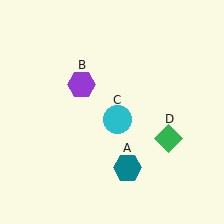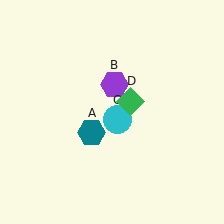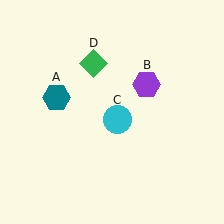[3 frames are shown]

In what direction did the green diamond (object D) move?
The green diamond (object D) moved up and to the left.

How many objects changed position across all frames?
3 objects changed position: teal hexagon (object A), purple hexagon (object B), green diamond (object D).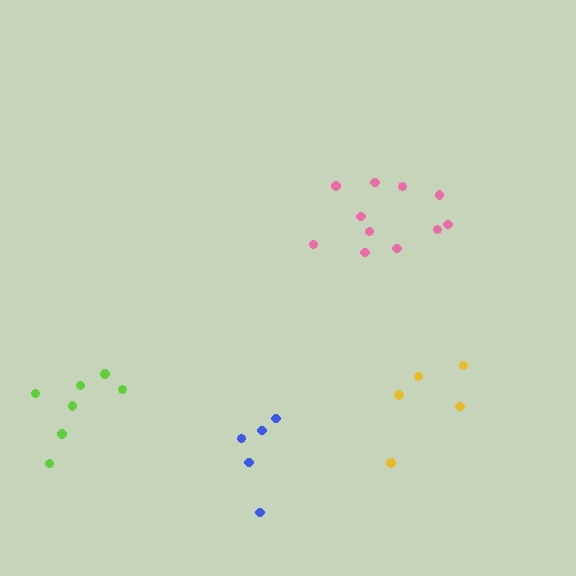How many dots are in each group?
Group 1: 11 dots, Group 2: 5 dots, Group 3: 7 dots, Group 4: 5 dots (28 total).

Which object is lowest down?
The blue cluster is bottommost.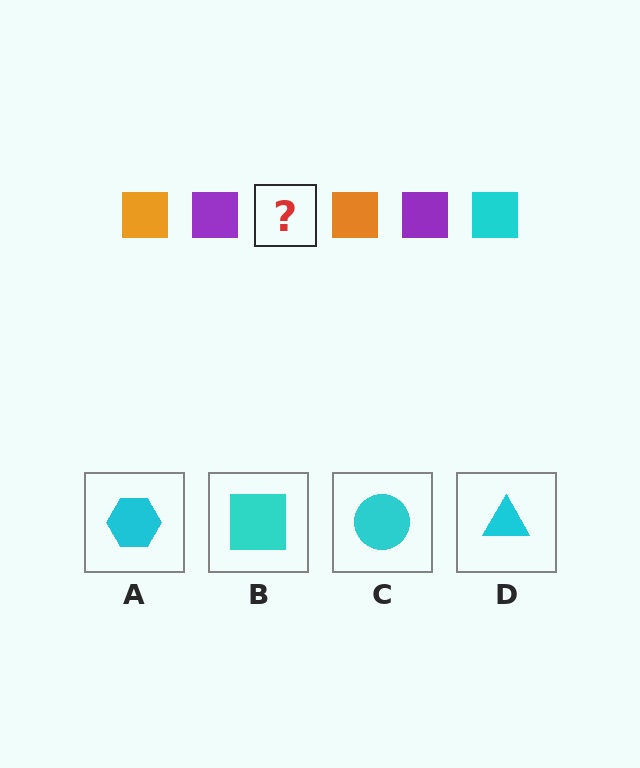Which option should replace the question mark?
Option B.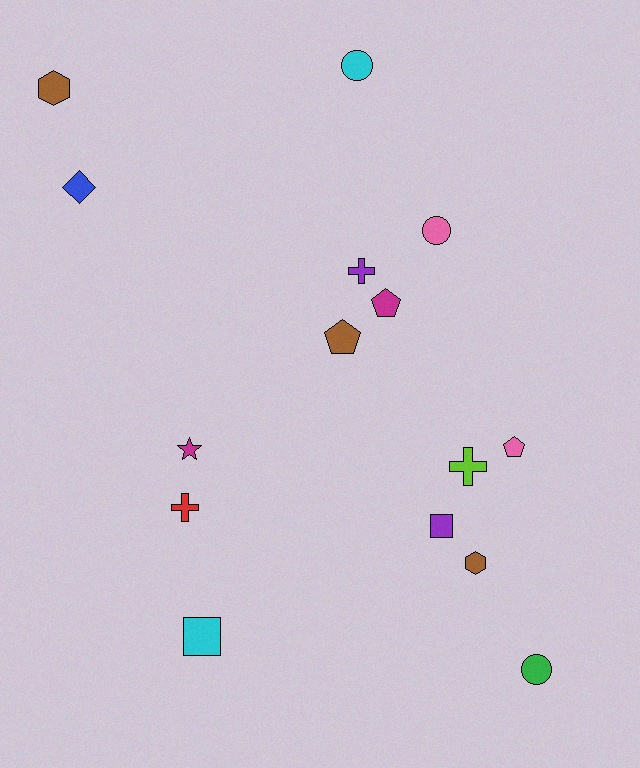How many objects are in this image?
There are 15 objects.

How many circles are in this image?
There are 3 circles.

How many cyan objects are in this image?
There are 2 cyan objects.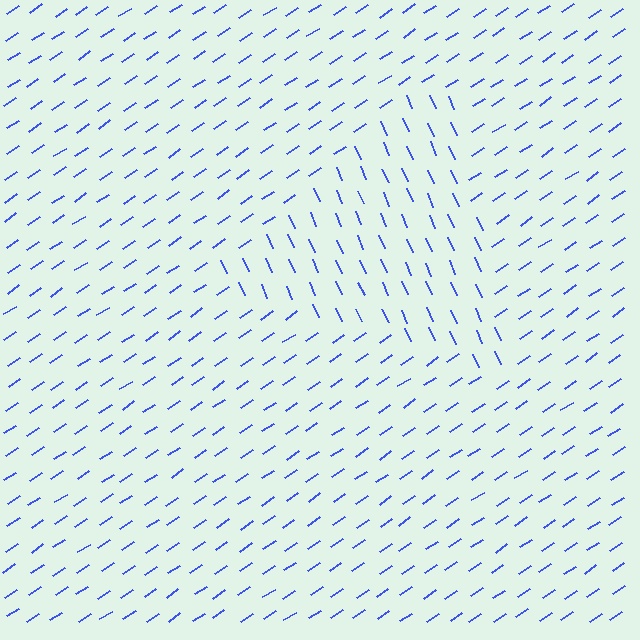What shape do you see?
I see a triangle.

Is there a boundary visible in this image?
Yes, there is a texture boundary formed by a change in line orientation.